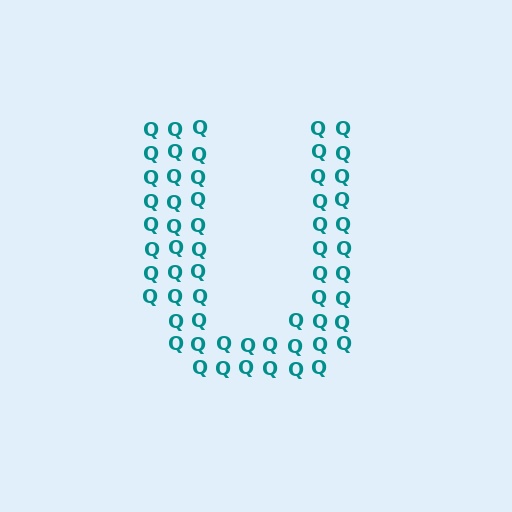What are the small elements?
The small elements are letter Q's.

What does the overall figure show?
The overall figure shows the letter U.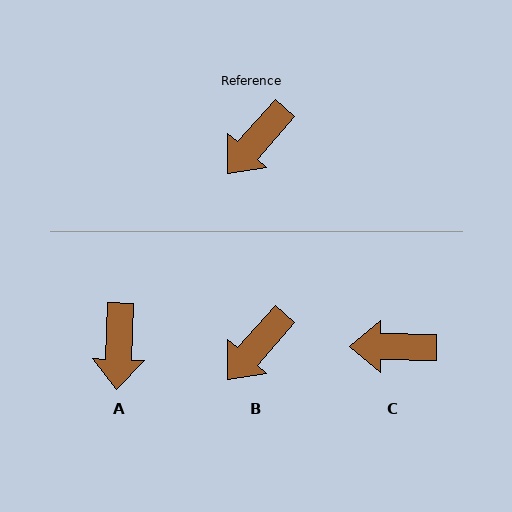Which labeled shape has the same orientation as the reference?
B.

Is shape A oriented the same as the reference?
No, it is off by about 39 degrees.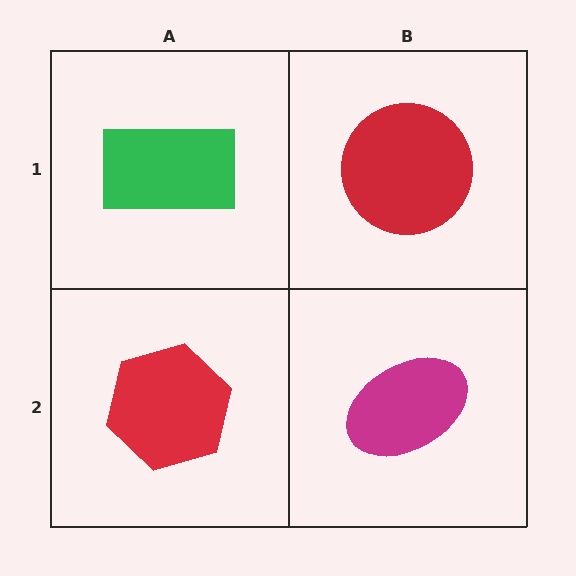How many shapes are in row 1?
2 shapes.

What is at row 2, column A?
A red hexagon.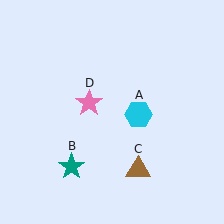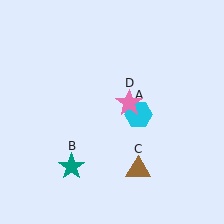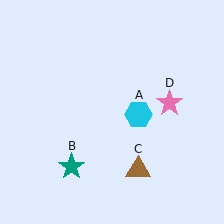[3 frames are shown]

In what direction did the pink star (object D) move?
The pink star (object D) moved right.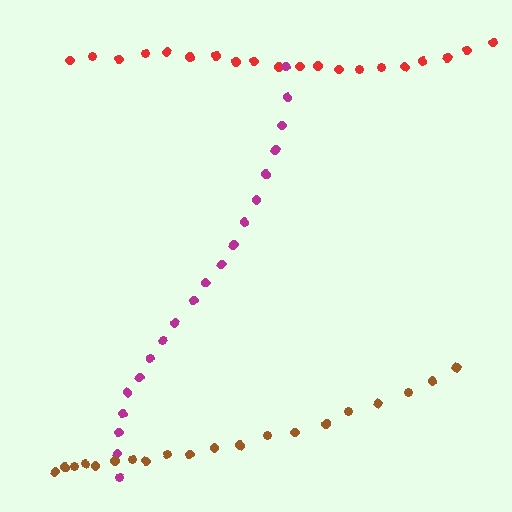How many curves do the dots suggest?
There are 3 distinct paths.